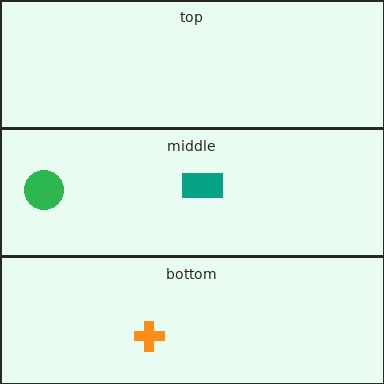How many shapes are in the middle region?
2.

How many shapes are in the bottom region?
1.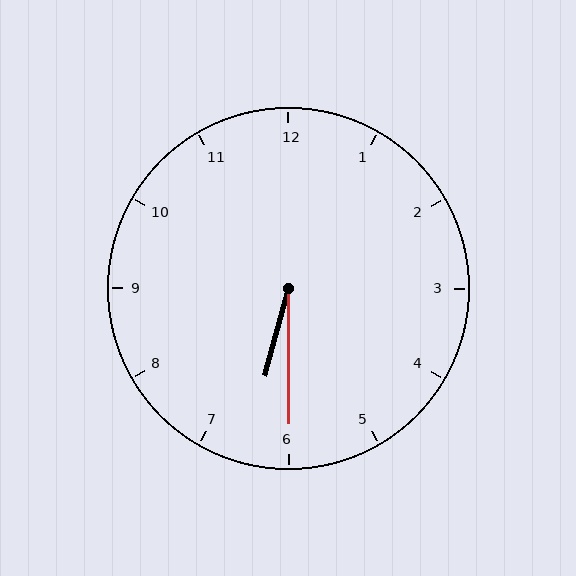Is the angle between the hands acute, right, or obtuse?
It is acute.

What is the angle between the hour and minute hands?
Approximately 15 degrees.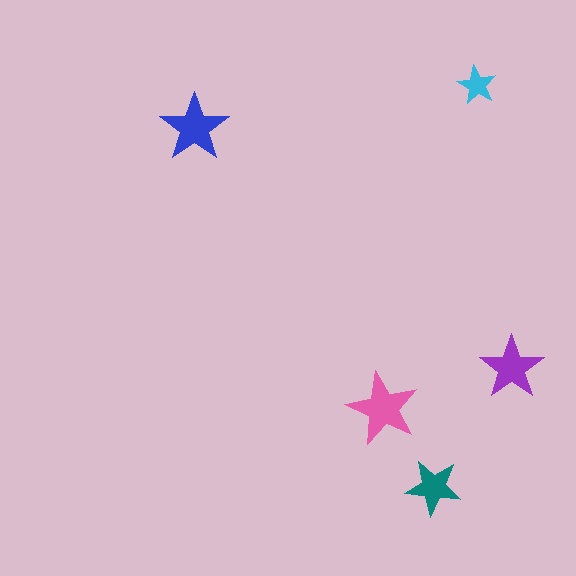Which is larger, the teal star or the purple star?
The purple one.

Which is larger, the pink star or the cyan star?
The pink one.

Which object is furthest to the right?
The purple star is rightmost.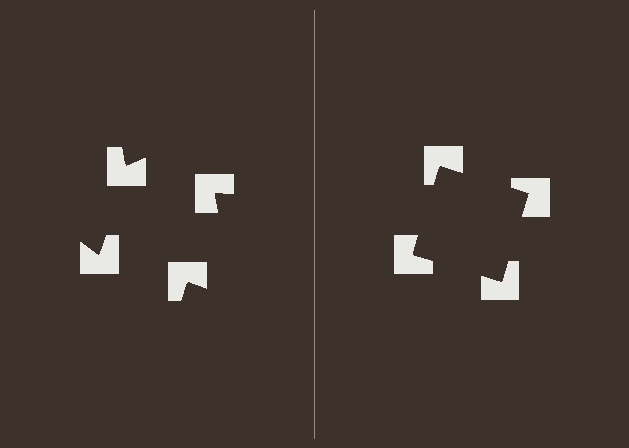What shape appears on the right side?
An illusory square.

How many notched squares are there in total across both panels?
8 — 4 on each side.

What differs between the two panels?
The notched squares are positioned identically on both sides; only the wedge orientations differ. On the right they align to a square; on the left they are misaligned.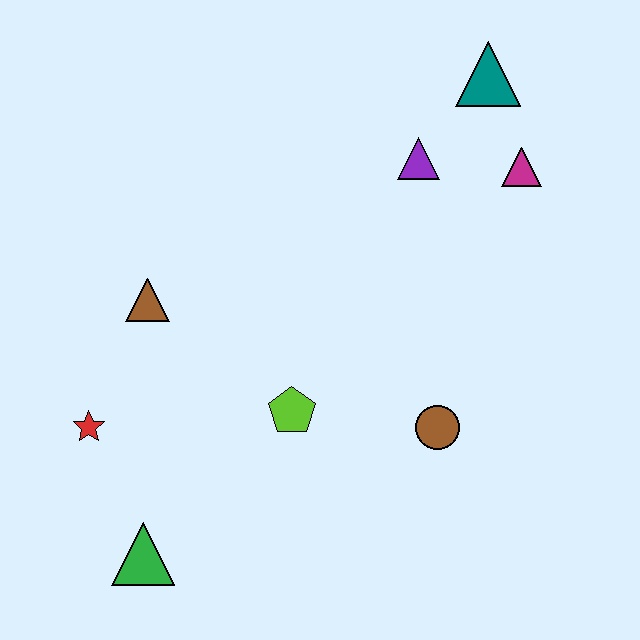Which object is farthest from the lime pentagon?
The teal triangle is farthest from the lime pentagon.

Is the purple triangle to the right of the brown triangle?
Yes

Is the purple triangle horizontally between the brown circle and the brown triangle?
Yes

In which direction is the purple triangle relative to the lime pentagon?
The purple triangle is above the lime pentagon.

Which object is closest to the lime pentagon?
The brown circle is closest to the lime pentagon.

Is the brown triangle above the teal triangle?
No